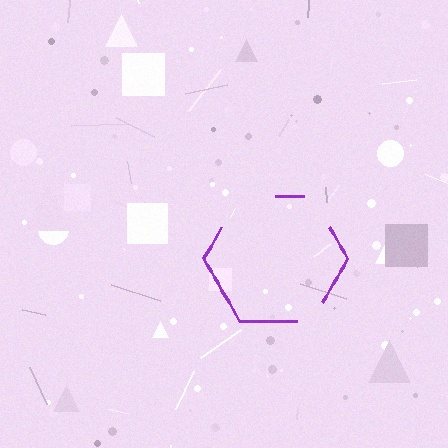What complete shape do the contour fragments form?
The contour fragments form a hexagon.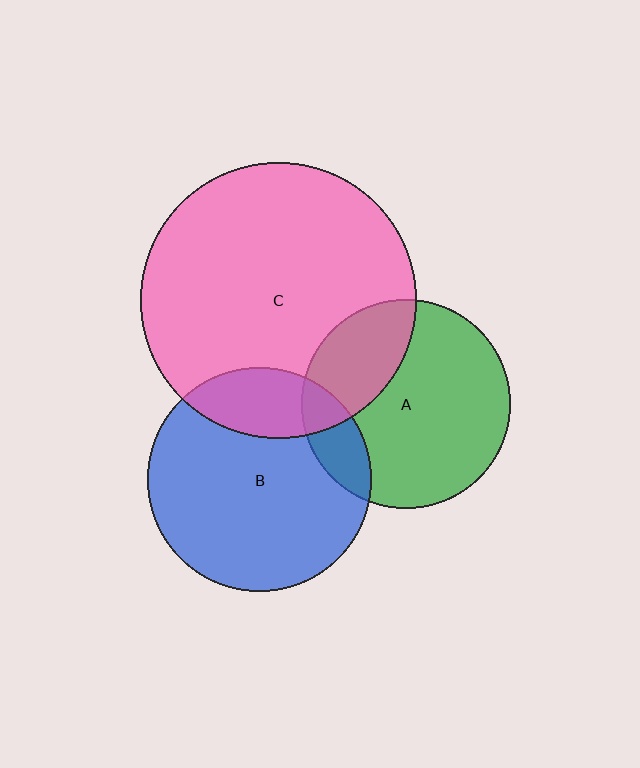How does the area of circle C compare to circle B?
Approximately 1.5 times.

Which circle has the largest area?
Circle C (pink).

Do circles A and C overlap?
Yes.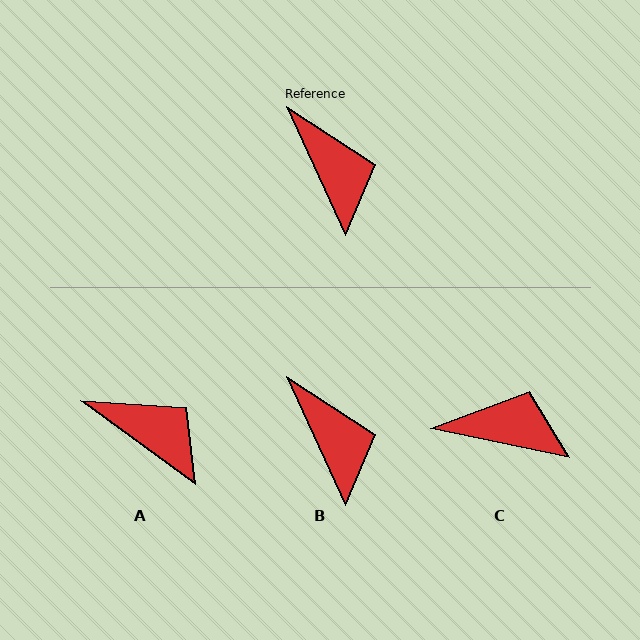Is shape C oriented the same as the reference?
No, it is off by about 54 degrees.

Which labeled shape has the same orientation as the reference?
B.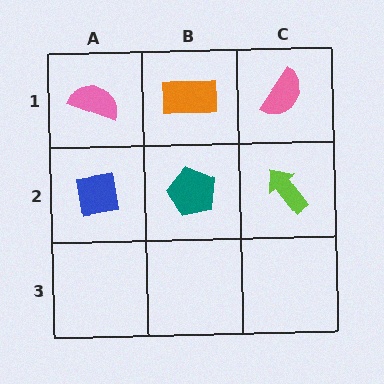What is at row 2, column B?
A teal pentagon.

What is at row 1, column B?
An orange rectangle.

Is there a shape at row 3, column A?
No, that cell is empty.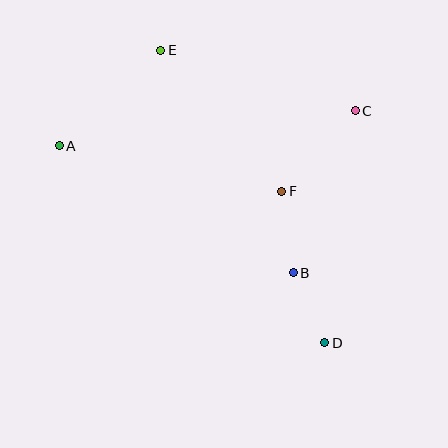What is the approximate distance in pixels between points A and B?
The distance between A and B is approximately 266 pixels.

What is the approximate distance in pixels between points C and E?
The distance between C and E is approximately 204 pixels.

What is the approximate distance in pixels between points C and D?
The distance between C and D is approximately 234 pixels.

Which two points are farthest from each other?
Points D and E are farthest from each other.